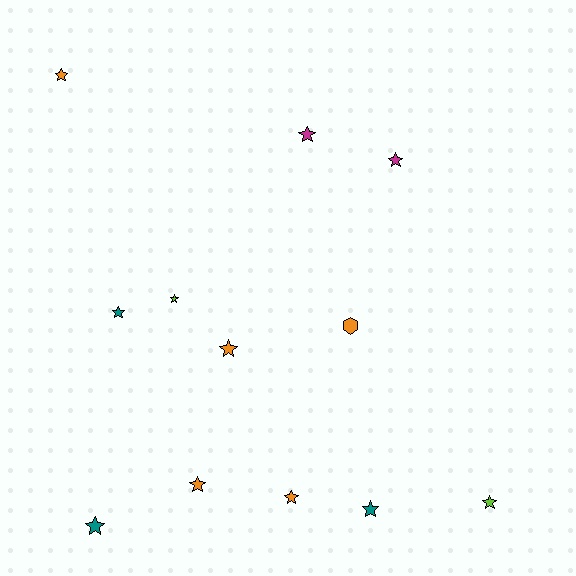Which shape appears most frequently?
Star, with 11 objects.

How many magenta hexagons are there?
There are no magenta hexagons.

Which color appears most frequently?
Orange, with 5 objects.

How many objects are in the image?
There are 12 objects.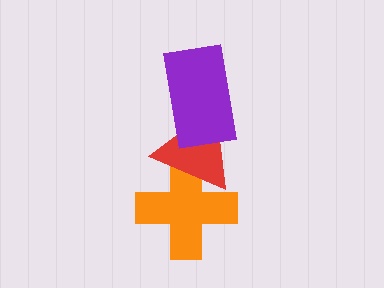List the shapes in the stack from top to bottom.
From top to bottom: the purple rectangle, the red triangle, the orange cross.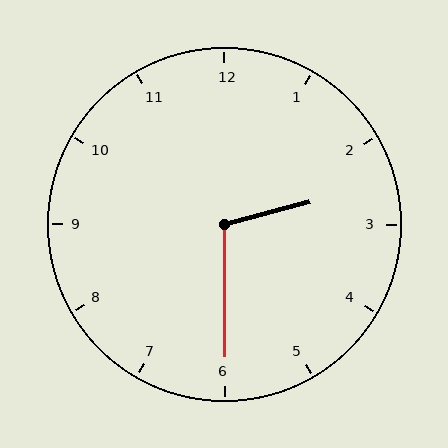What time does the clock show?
2:30.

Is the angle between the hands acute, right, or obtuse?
It is obtuse.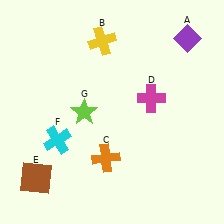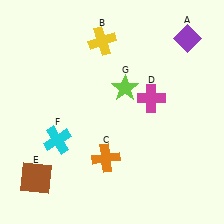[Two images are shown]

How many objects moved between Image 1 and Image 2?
1 object moved between the two images.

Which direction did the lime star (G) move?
The lime star (G) moved right.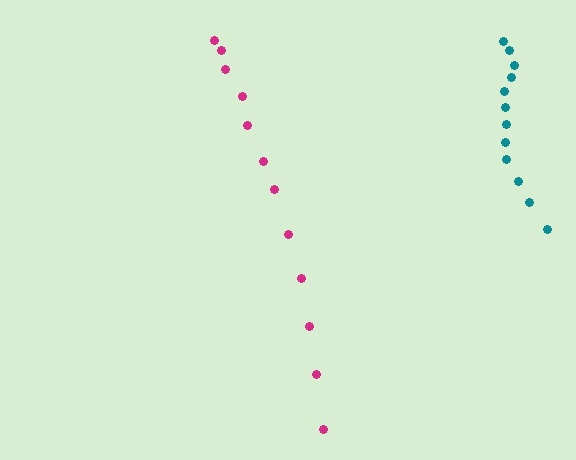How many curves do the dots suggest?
There are 2 distinct paths.